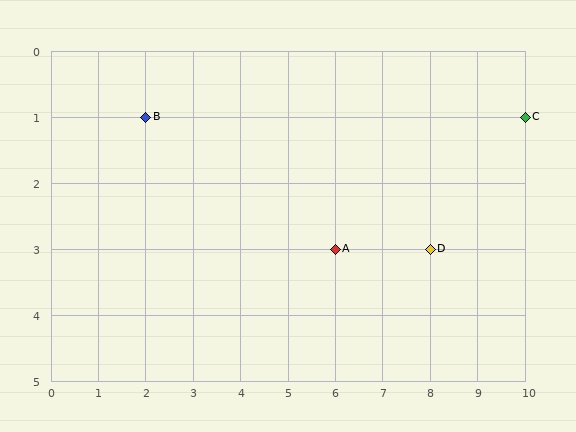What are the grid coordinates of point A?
Point A is at grid coordinates (6, 3).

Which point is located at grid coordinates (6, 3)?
Point A is at (6, 3).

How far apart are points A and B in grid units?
Points A and B are 4 columns and 2 rows apart (about 4.5 grid units diagonally).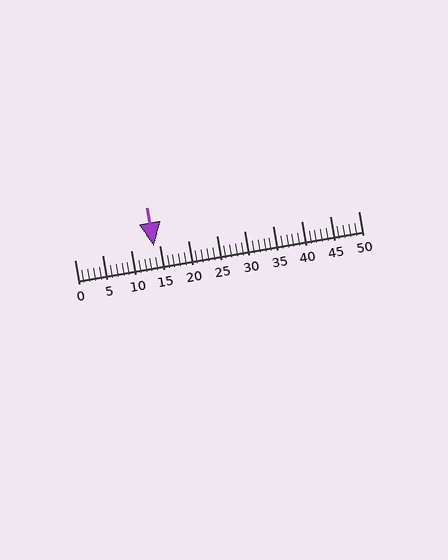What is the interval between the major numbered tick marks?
The major tick marks are spaced 5 units apart.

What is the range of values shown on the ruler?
The ruler shows values from 0 to 50.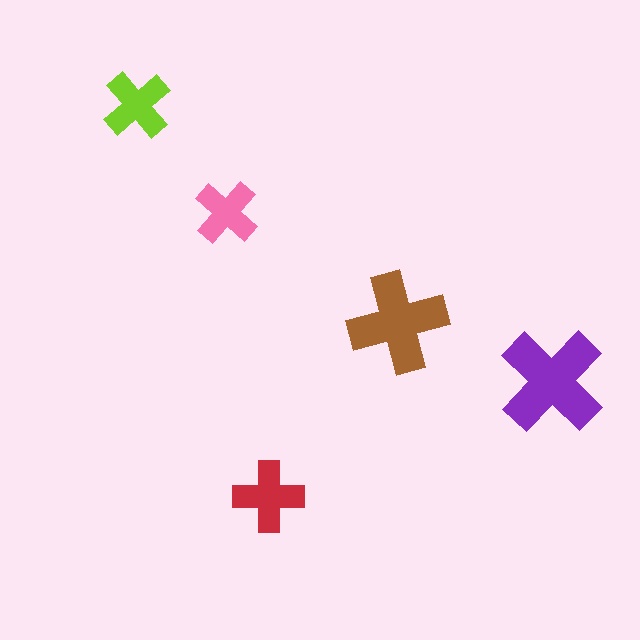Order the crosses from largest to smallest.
the purple one, the brown one, the red one, the lime one, the pink one.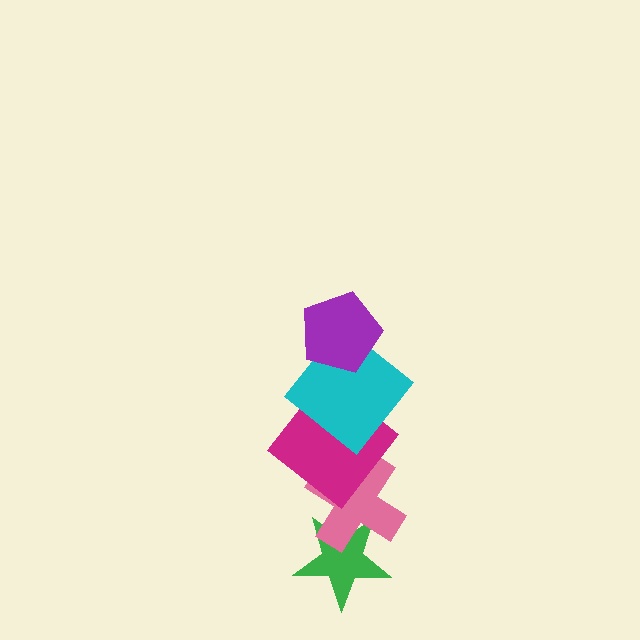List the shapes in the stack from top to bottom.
From top to bottom: the purple pentagon, the cyan diamond, the magenta diamond, the pink cross, the green star.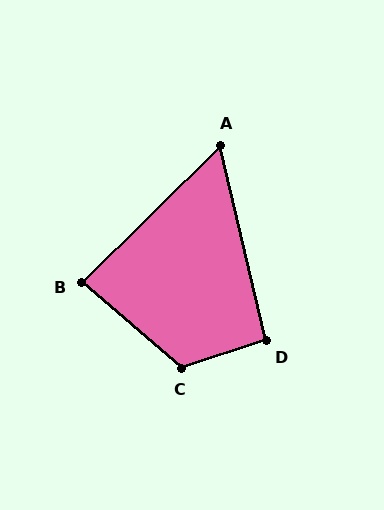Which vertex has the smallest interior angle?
A, at approximately 58 degrees.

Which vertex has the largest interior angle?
C, at approximately 122 degrees.